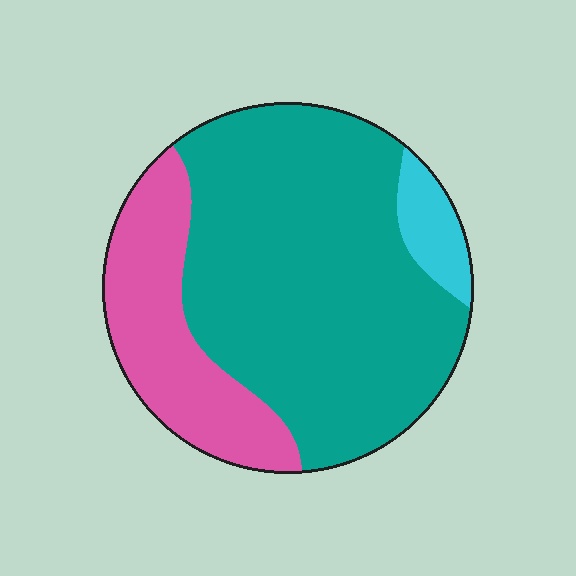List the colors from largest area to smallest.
From largest to smallest: teal, pink, cyan.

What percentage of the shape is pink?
Pink takes up about one quarter (1/4) of the shape.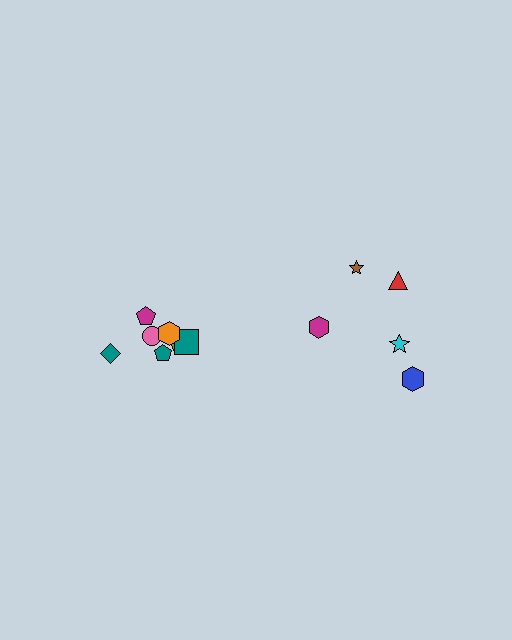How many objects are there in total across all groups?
There are 12 objects.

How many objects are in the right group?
There are 5 objects.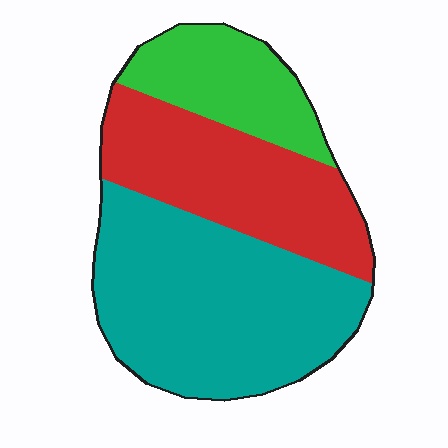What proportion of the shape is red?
Red covers about 30% of the shape.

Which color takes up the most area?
Teal, at roughly 50%.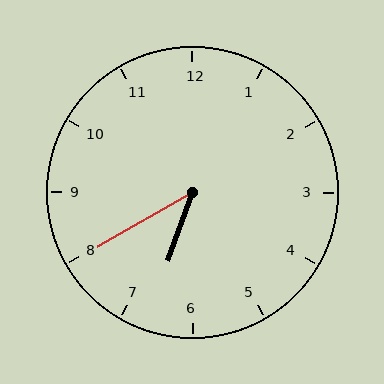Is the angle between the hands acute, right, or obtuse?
It is acute.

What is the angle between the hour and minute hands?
Approximately 40 degrees.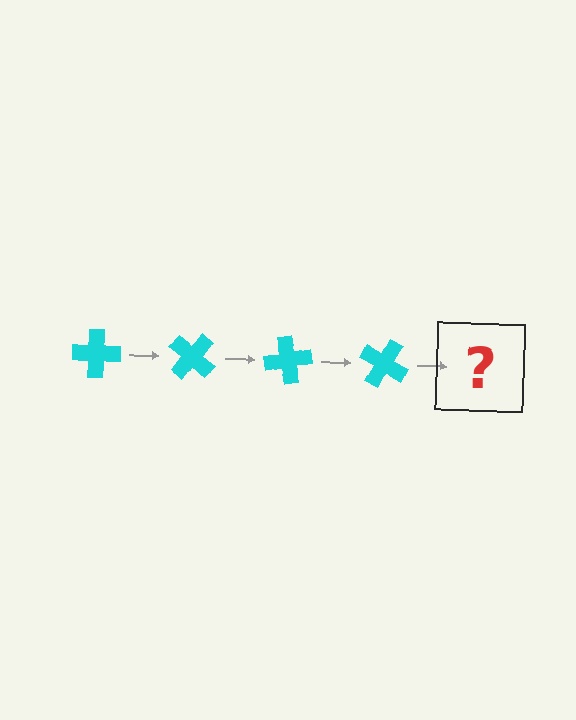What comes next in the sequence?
The next element should be a cyan cross rotated 160 degrees.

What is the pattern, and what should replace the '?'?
The pattern is that the cross rotates 40 degrees each step. The '?' should be a cyan cross rotated 160 degrees.